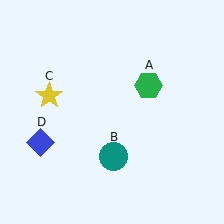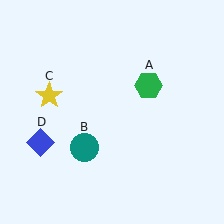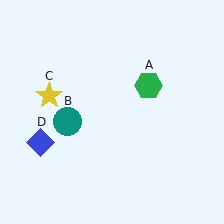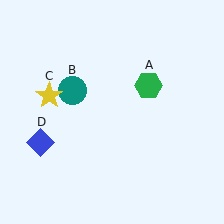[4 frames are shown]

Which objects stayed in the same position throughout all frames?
Green hexagon (object A) and yellow star (object C) and blue diamond (object D) remained stationary.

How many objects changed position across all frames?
1 object changed position: teal circle (object B).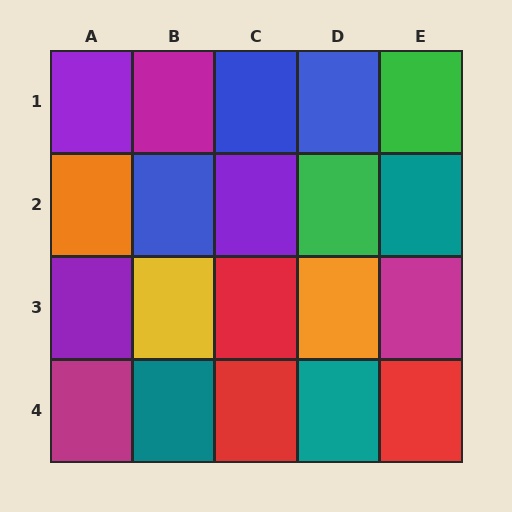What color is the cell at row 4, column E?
Red.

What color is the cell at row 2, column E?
Teal.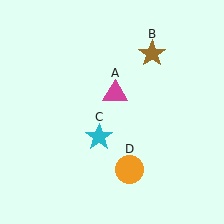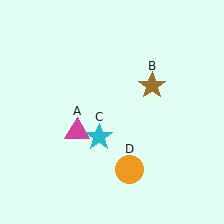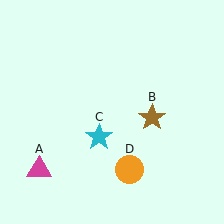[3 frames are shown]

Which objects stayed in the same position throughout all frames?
Cyan star (object C) and orange circle (object D) remained stationary.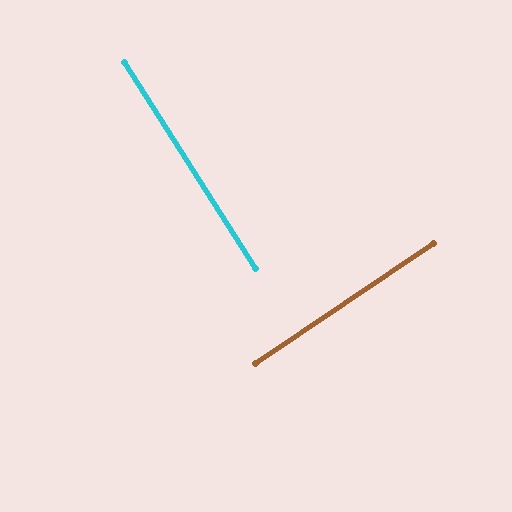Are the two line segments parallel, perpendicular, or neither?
Perpendicular — they meet at approximately 89°.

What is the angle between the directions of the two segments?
Approximately 89 degrees.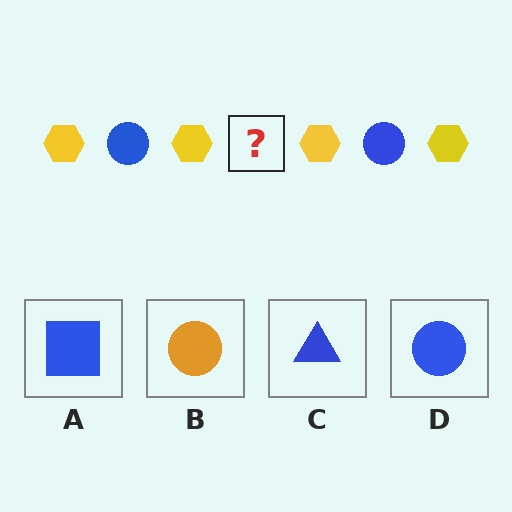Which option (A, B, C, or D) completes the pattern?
D.